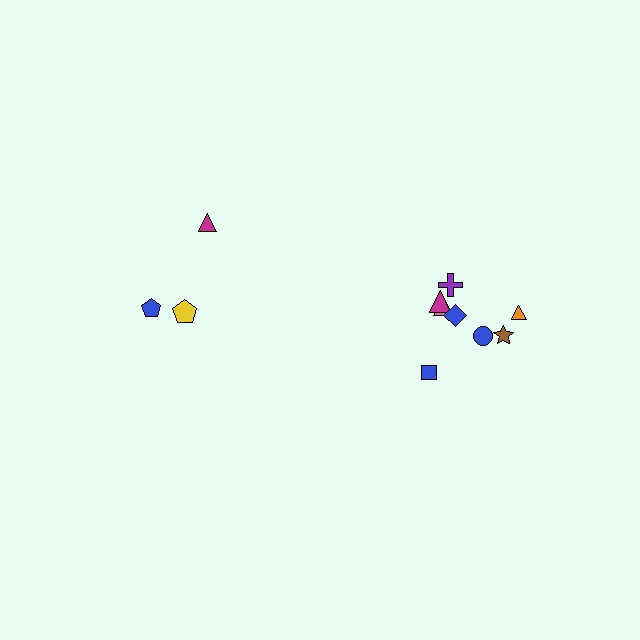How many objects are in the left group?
There are 3 objects.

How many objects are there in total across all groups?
There are 11 objects.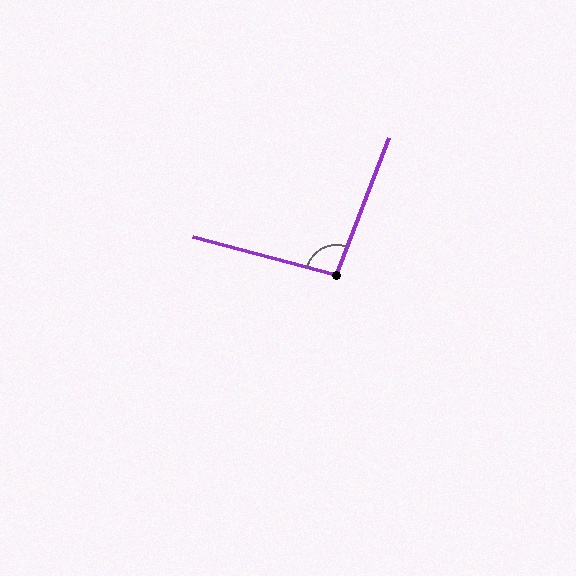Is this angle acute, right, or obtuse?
It is obtuse.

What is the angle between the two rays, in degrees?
Approximately 96 degrees.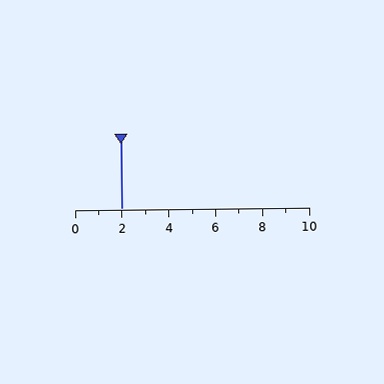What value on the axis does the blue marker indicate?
The marker indicates approximately 2.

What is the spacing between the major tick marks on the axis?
The major ticks are spaced 2 apart.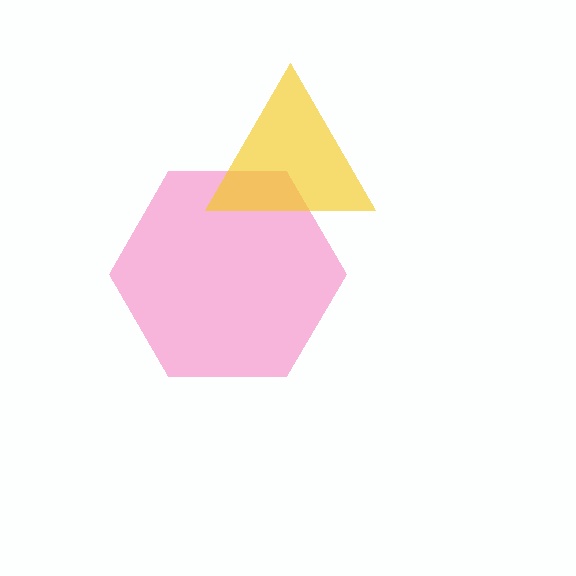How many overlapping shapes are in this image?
There are 2 overlapping shapes in the image.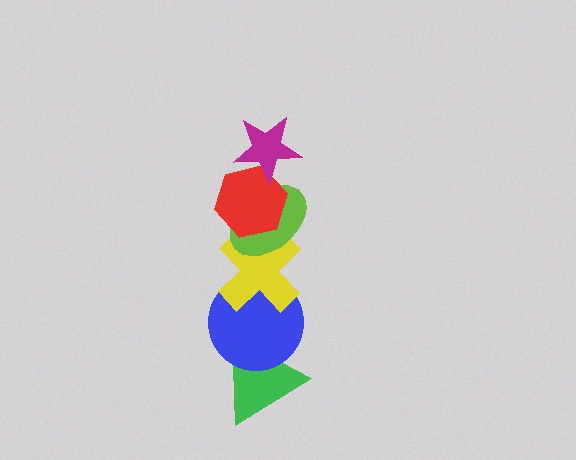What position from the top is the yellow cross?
The yellow cross is 4th from the top.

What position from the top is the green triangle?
The green triangle is 6th from the top.